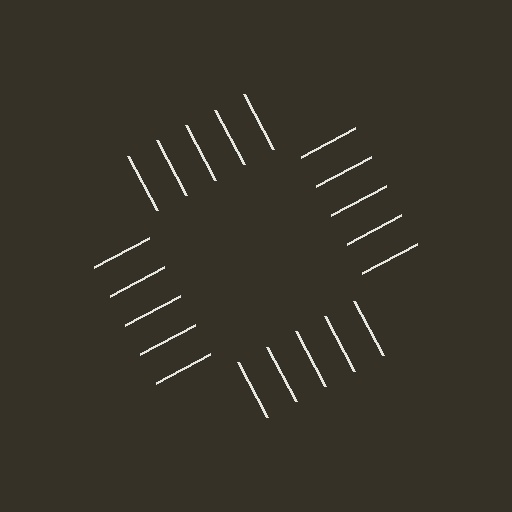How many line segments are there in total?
20 — 5 along each of the 4 edges.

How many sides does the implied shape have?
4 sides — the line-ends trace a square.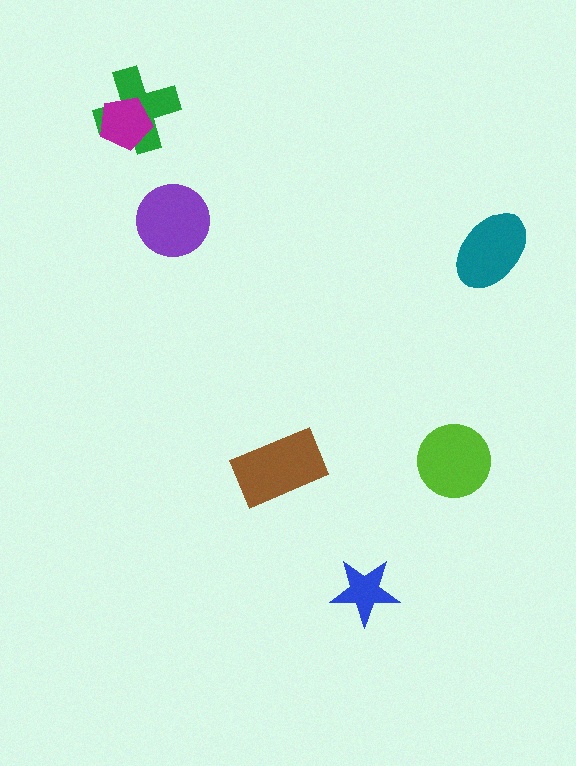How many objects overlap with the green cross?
1 object overlaps with the green cross.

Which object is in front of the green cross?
The magenta pentagon is in front of the green cross.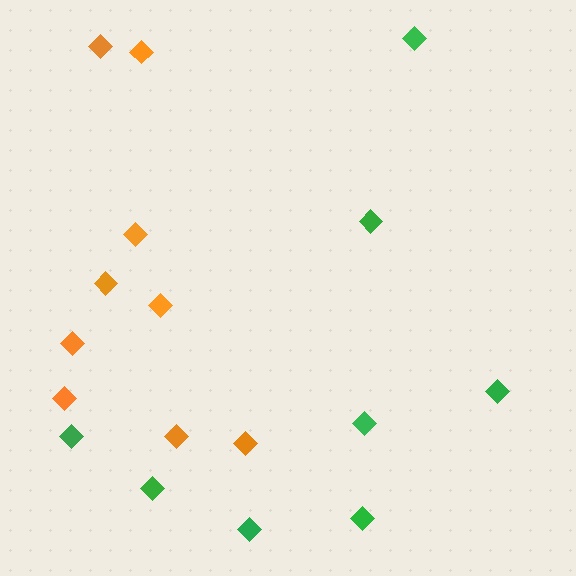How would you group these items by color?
There are 2 groups: one group of orange diamonds (9) and one group of green diamonds (8).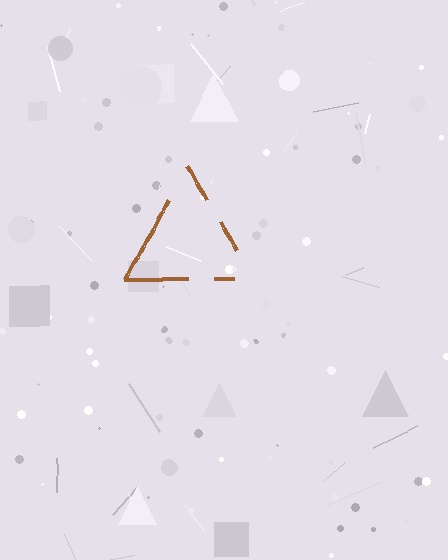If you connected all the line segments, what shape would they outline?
They would outline a triangle.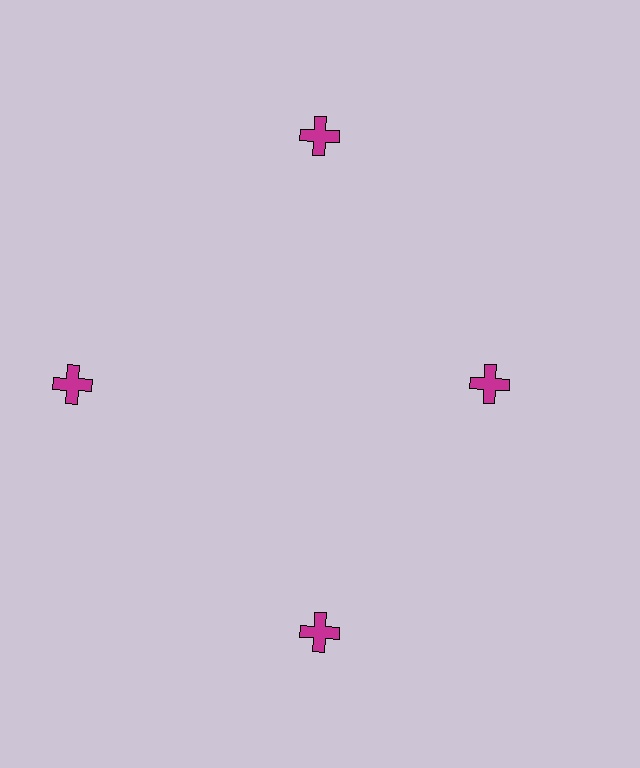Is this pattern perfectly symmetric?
No. The 4 magenta crosses are arranged in a ring, but one element near the 3 o'clock position is pulled inward toward the center, breaking the 4-fold rotational symmetry.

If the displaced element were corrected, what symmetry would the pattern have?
It would have 4-fold rotational symmetry — the pattern would map onto itself every 90 degrees.